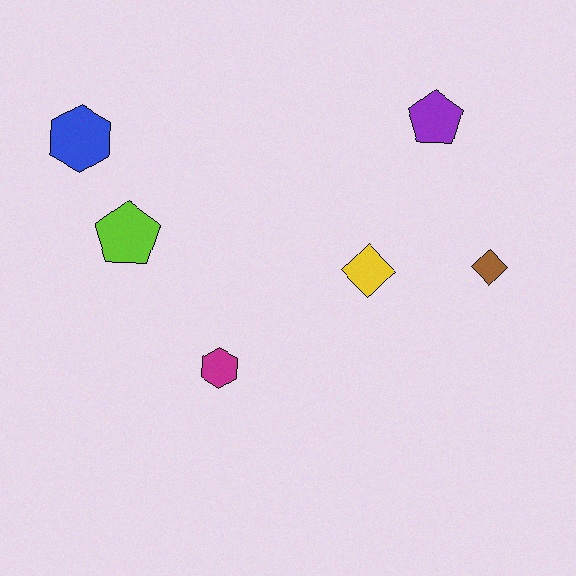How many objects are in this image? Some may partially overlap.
There are 6 objects.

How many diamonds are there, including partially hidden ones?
There are 2 diamonds.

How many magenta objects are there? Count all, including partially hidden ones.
There is 1 magenta object.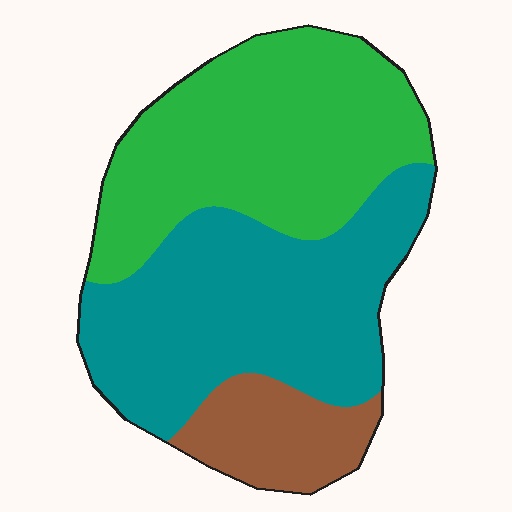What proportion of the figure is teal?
Teal covers roughly 45% of the figure.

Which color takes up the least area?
Brown, at roughly 15%.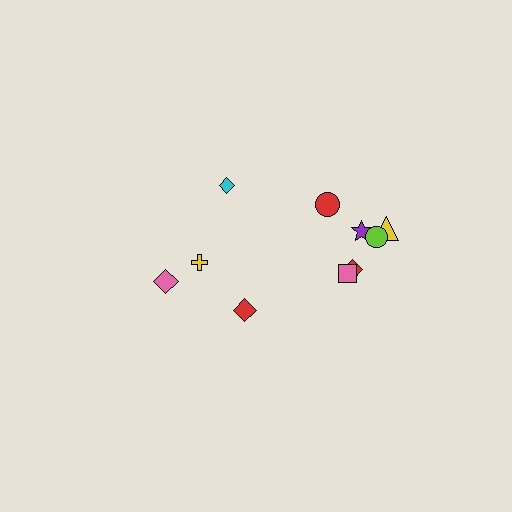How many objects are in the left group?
There are 4 objects.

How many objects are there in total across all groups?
There are 10 objects.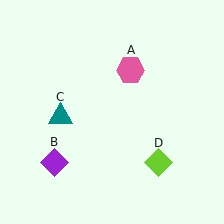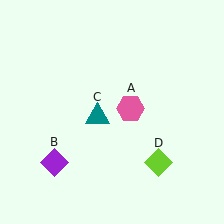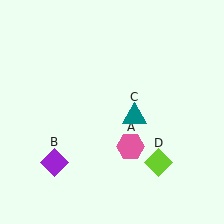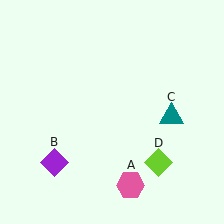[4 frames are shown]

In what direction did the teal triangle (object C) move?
The teal triangle (object C) moved right.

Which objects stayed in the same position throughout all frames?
Purple diamond (object B) and lime diamond (object D) remained stationary.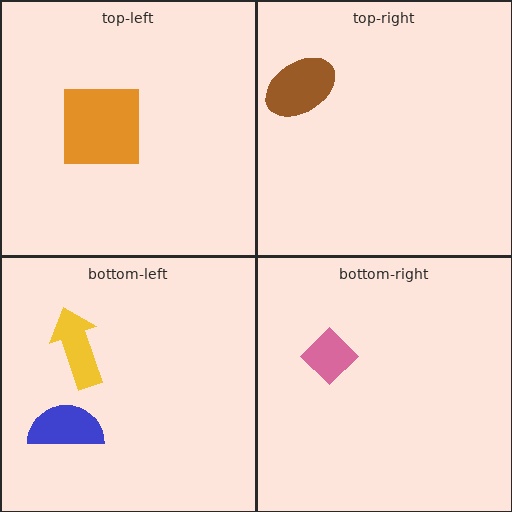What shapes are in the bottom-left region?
The blue semicircle, the yellow arrow.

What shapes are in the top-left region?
The orange square.